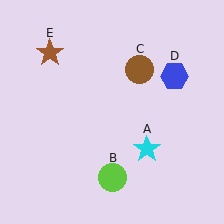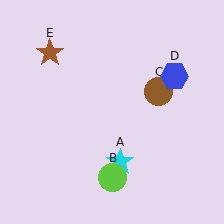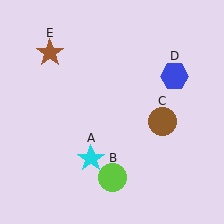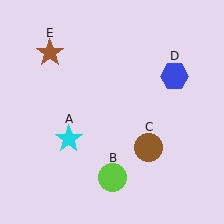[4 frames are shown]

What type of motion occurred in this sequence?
The cyan star (object A), brown circle (object C) rotated clockwise around the center of the scene.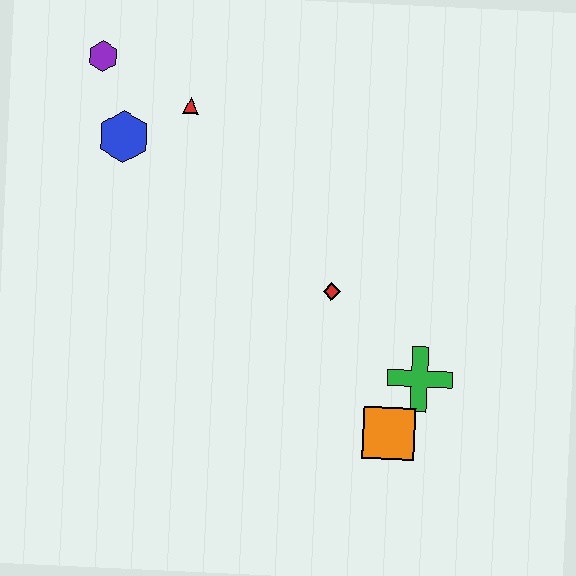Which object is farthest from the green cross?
The purple hexagon is farthest from the green cross.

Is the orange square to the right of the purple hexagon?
Yes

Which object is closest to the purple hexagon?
The blue hexagon is closest to the purple hexagon.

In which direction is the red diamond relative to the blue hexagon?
The red diamond is to the right of the blue hexagon.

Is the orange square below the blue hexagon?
Yes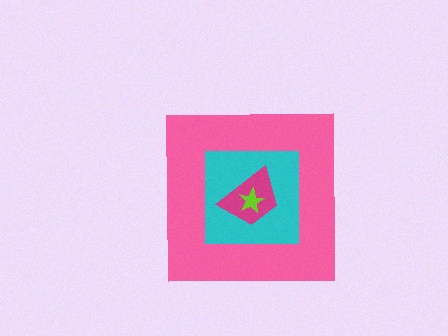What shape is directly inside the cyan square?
The magenta trapezoid.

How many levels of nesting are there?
4.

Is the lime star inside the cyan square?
Yes.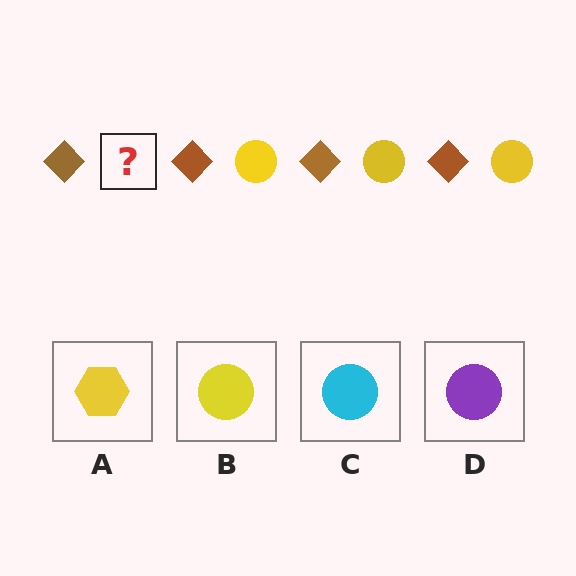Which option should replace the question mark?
Option B.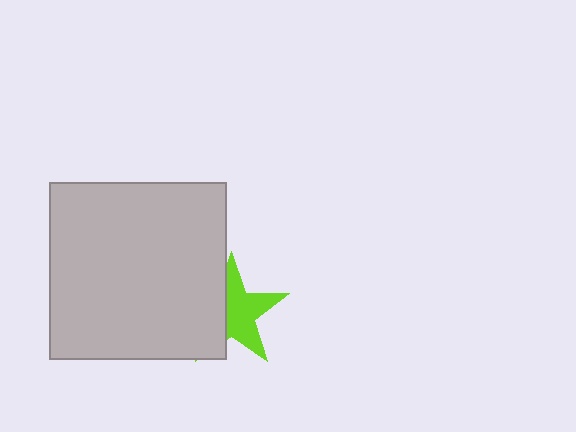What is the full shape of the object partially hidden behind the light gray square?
The partially hidden object is a lime star.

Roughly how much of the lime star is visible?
About half of it is visible (roughly 57%).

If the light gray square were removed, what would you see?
You would see the complete lime star.